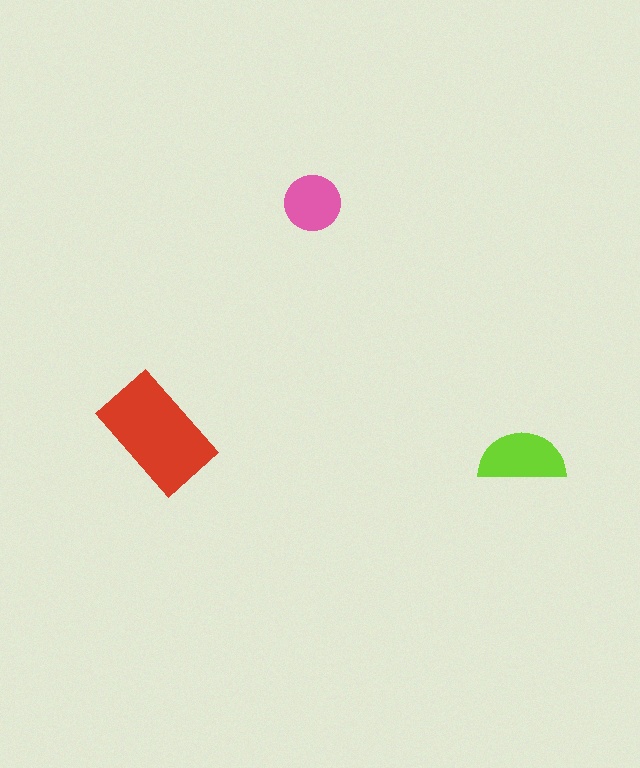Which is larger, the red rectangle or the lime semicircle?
The red rectangle.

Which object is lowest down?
The lime semicircle is bottommost.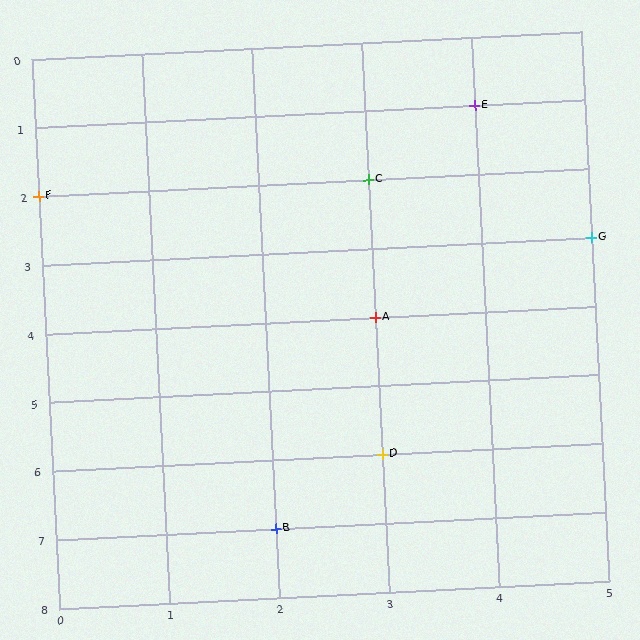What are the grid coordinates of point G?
Point G is at grid coordinates (5, 3).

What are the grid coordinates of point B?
Point B is at grid coordinates (2, 7).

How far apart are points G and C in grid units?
Points G and C are 2 columns and 1 row apart (about 2.2 grid units diagonally).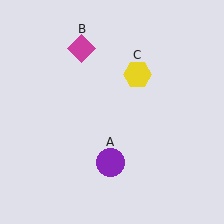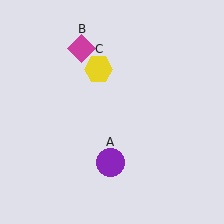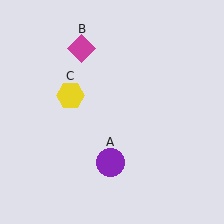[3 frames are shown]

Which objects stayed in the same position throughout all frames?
Purple circle (object A) and magenta diamond (object B) remained stationary.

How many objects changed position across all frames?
1 object changed position: yellow hexagon (object C).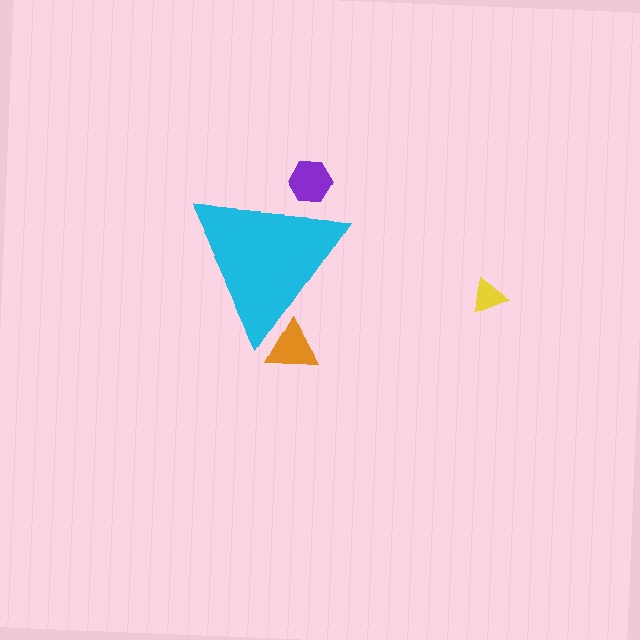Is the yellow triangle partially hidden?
No, the yellow triangle is fully visible.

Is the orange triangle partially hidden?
Yes, the orange triangle is partially hidden behind the cyan triangle.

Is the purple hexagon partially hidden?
Yes, the purple hexagon is partially hidden behind the cyan triangle.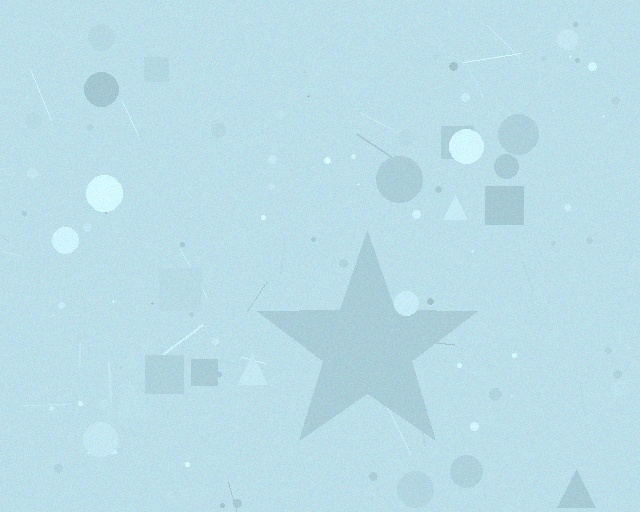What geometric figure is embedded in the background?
A star is embedded in the background.